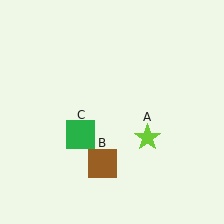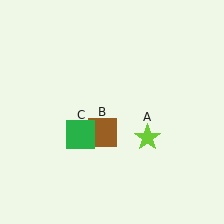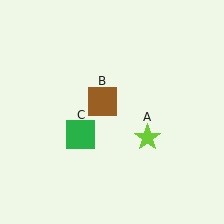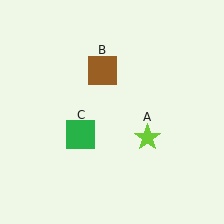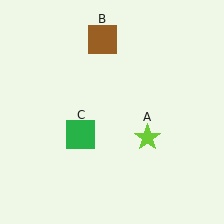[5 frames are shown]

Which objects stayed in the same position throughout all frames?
Lime star (object A) and green square (object C) remained stationary.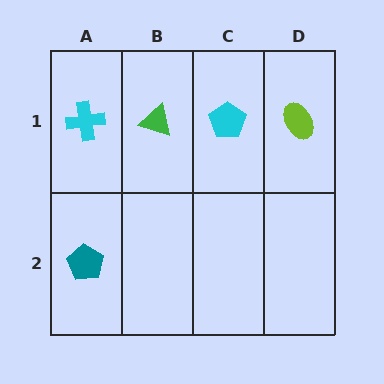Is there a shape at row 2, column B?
No, that cell is empty.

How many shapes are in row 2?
1 shape.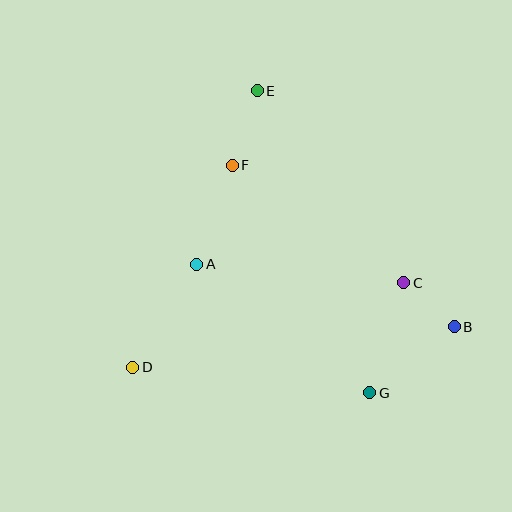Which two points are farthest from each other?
Points B and D are farthest from each other.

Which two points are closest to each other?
Points B and C are closest to each other.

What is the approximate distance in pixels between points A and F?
The distance between A and F is approximately 105 pixels.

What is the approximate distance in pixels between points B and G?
The distance between B and G is approximately 107 pixels.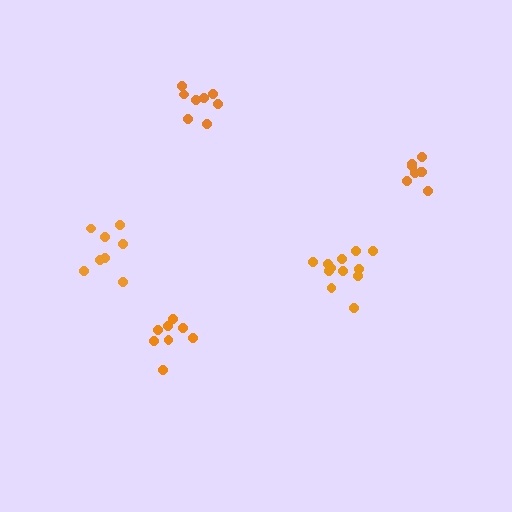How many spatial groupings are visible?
There are 5 spatial groupings.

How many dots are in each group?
Group 1: 8 dots, Group 2: 12 dots, Group 3: 8 dots, Group 4: 8 dots, Group 5: 8 dots (44 total).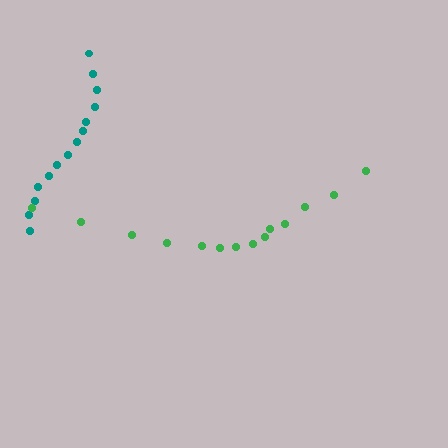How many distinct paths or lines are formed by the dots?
There are 2 distinct paths.